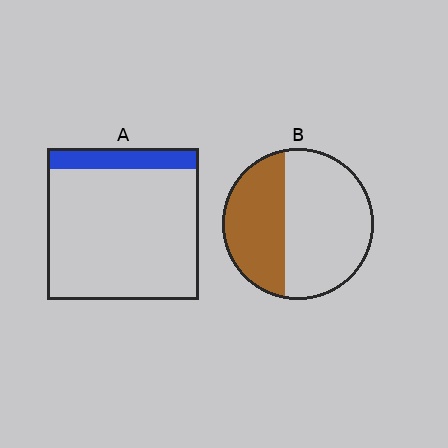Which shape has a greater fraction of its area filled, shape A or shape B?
Shape B.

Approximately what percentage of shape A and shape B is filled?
A is approximately 15% and B is approximately 40%.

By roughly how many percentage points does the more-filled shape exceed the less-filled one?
By roughly 25 percentage points (B over A).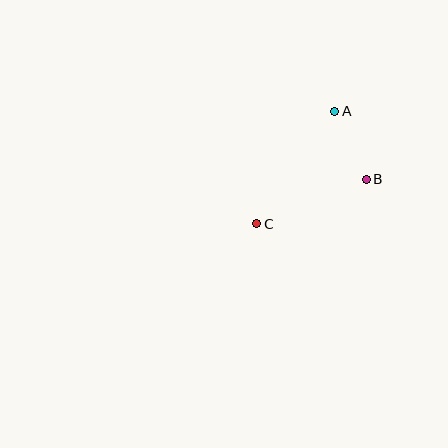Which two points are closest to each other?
Points A and B are closest to each other.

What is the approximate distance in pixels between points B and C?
The distance between B and C is approximately 118 pixels.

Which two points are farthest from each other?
Points A and C are farthest from each other.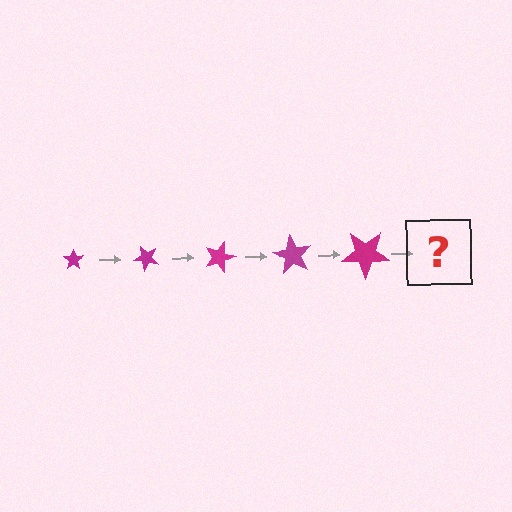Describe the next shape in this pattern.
It should be a star, larger than the previous one and rotated 225 degrees from the start.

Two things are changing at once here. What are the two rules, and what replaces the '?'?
The two rules are that the star grows larger each step and it rotates 45 degrees each step. The '?' should be a star, larger than the previous one and rotated 225 degrees from the start.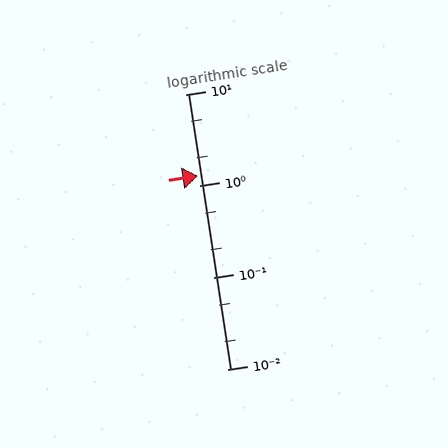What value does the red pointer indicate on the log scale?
The pointer indicates approximately 1.3.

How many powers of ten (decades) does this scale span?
The scale spans 3 decades, from 0.01 to 10.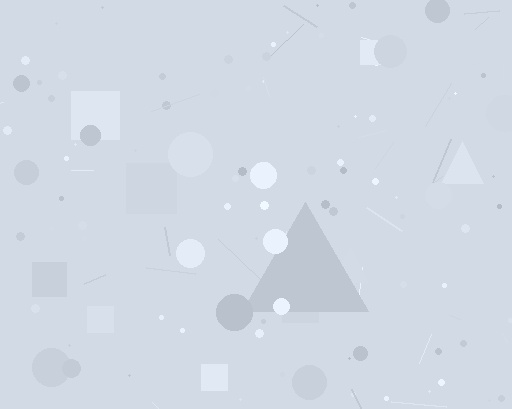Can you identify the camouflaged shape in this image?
The camouflaged shape is a triangle.